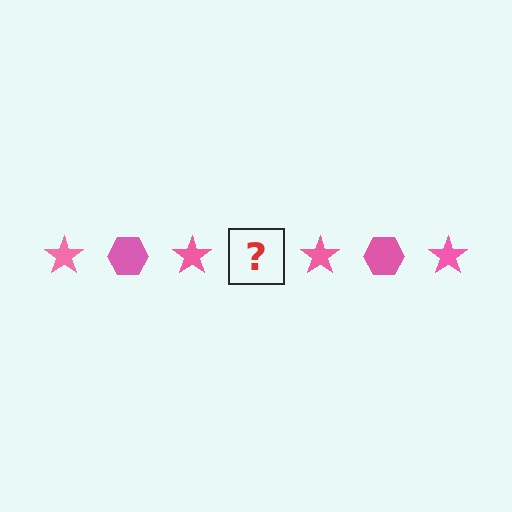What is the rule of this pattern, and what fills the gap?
The rule is that the pattern cycles through star, hexagon shapes in pink. The gap should be filled with a pink hexagon.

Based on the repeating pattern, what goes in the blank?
The blank should be a pink hexagon.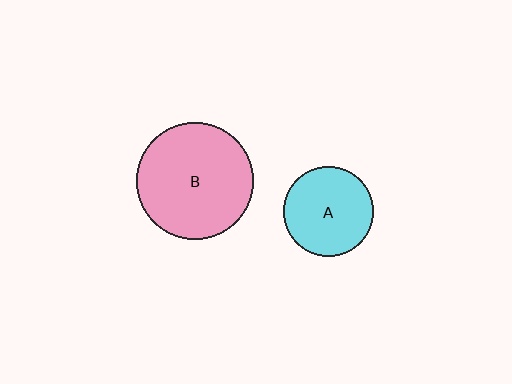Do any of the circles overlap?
No, none of the circles overlap.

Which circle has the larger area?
Circle B (pink).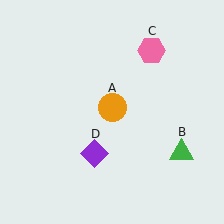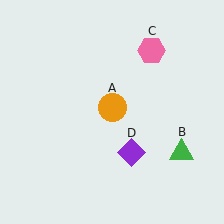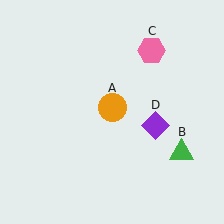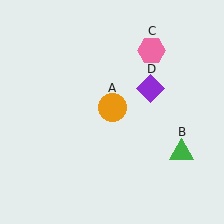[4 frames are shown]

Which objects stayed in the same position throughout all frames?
Orange circle (object A) and green triangle (object B) and pink hexagon (object C) remained stationary.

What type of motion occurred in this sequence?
The purple diamond (object D) rotated counterclockwise around the center of the scene.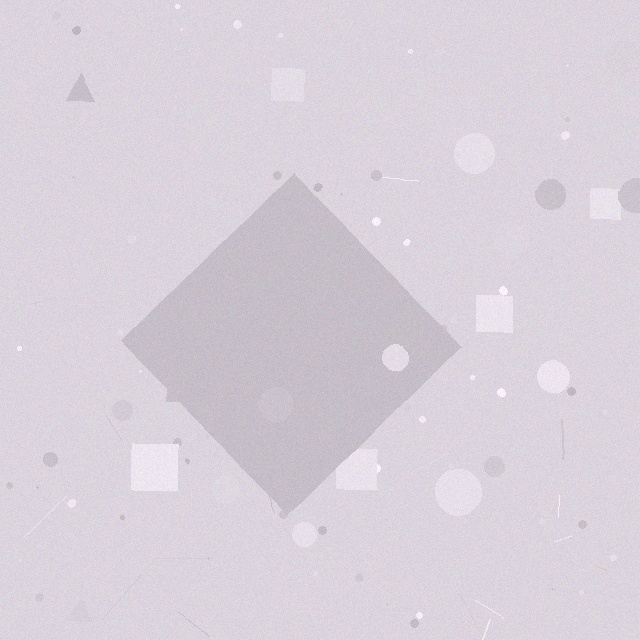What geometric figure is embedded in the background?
A diamond is embedded in the background.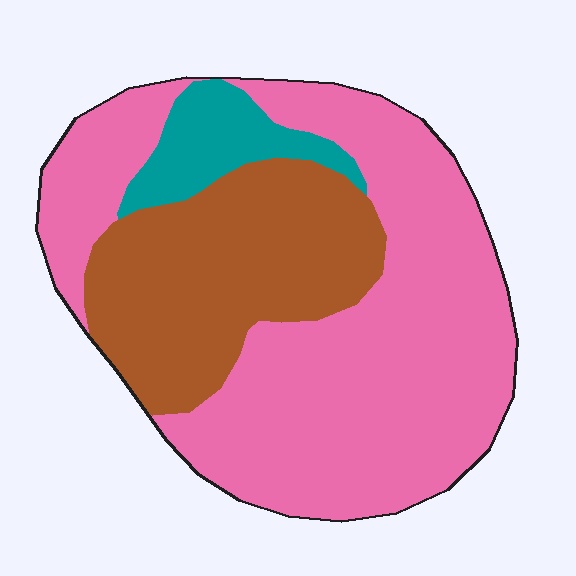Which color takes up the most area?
Pink, at roughly 60%.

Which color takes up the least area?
Teal, at roughly 10%.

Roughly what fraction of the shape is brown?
Brown takes up between a quarter and a half of the shape.